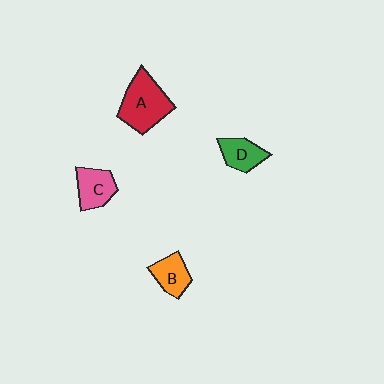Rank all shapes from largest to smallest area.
From largest to smallest: A (red), C (pink), D (green), B (orange).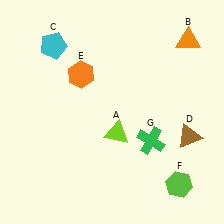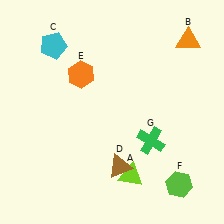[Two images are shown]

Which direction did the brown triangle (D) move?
The brown triangle (D) moved left.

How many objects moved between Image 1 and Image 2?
2 objects moved between the two images.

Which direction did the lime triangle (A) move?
The lime triangle (A) moved down.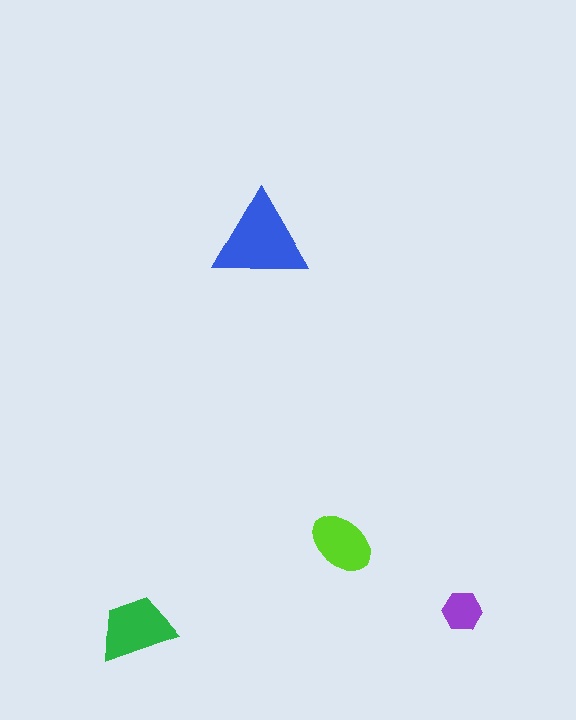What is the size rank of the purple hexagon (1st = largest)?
4th.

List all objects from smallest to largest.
The purple hexagon, the lime ellipse, the green trapezoid, the blue triangle.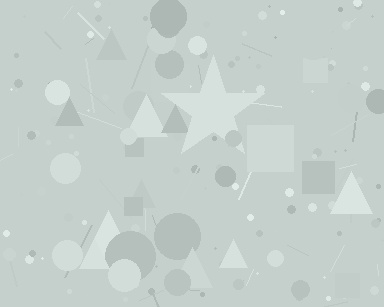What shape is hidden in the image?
A star is hidden in the image.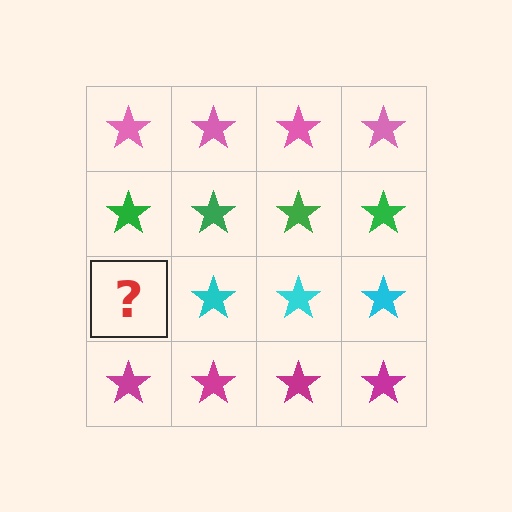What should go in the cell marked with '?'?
The missing cell should contain a cyan star.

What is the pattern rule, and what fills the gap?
The rule is that each row has a consistent color. The gap should be filled with a cyan star.